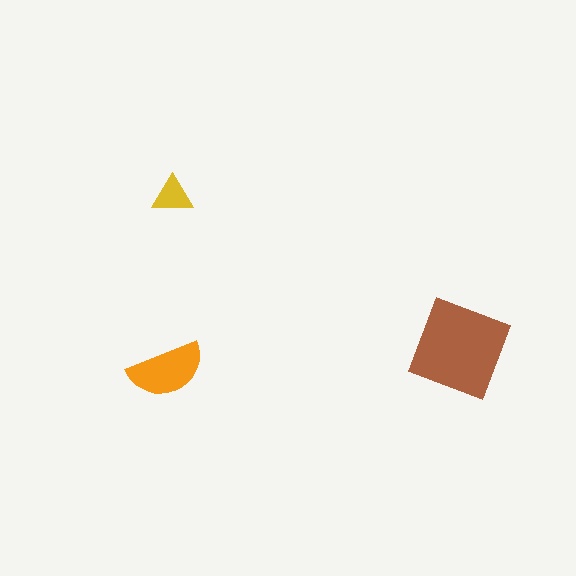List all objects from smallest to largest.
The yellow triangle, the orange semicircle, the brown square.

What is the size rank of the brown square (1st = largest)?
1st.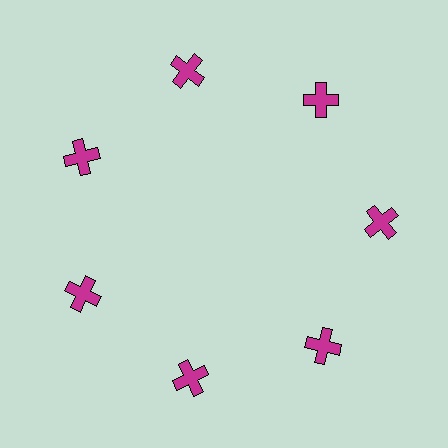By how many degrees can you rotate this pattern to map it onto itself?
The pattern maps onto itself every 51 degrees of rotation.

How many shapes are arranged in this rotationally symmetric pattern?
There are 7 shapes, arranged in 7 groups of 1.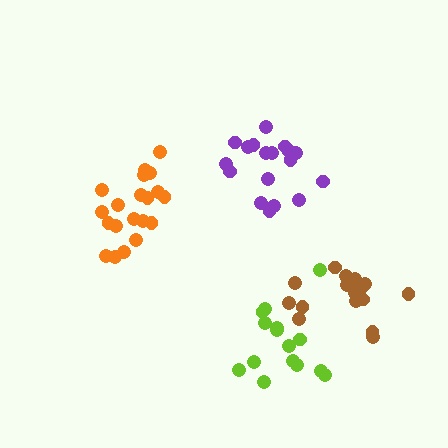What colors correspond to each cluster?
The clusters are colored: orange, brown, purple, lime.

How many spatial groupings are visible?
There are 4 spatial groupings.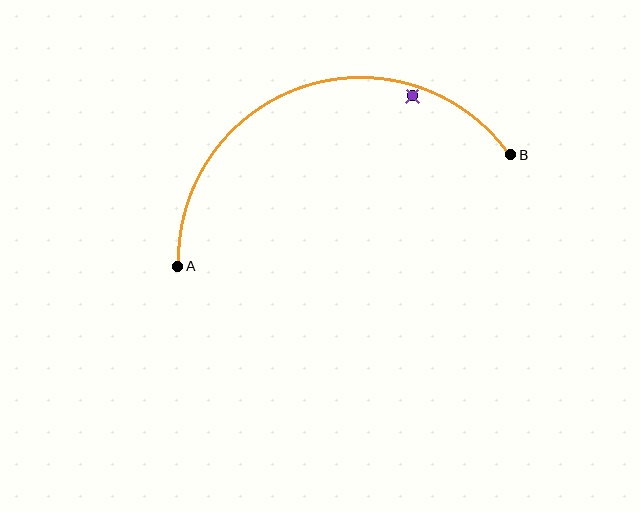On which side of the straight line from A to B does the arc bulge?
The arc bulges above the straight line connecting A and B.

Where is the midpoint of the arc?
The arc midpoint is the point on the curve farthest from the straight line joining A and B. It sits above that line.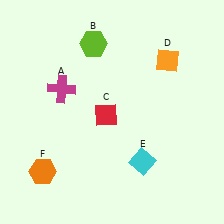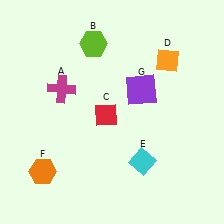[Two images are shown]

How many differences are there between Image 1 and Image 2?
There is 1 difference between the two images.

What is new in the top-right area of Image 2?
A purple square (G) was added in the top-right area of Image 2.